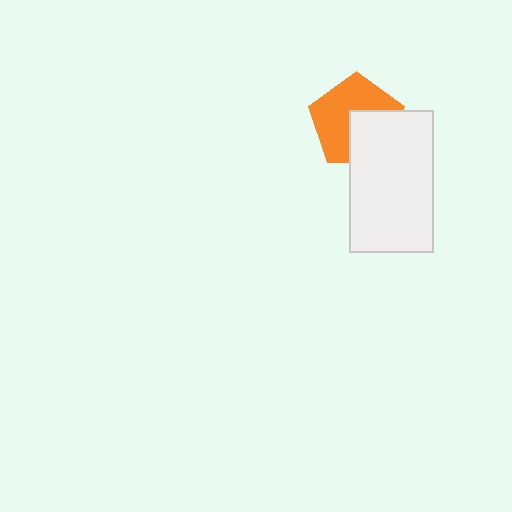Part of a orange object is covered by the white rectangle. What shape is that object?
It is a pentagon.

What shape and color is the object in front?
The object in front is a white rectangle.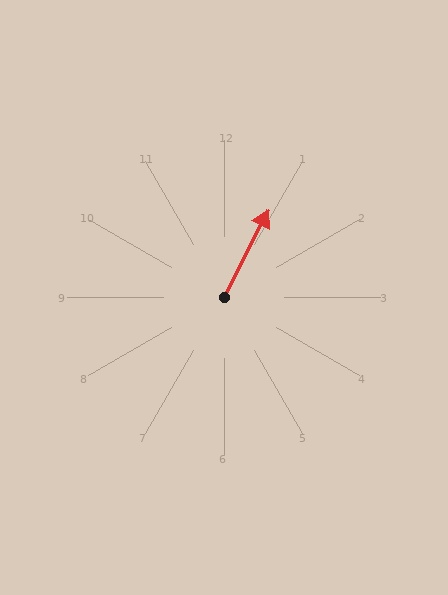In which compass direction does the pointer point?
Northeast.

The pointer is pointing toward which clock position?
Roughly 1 o'clock.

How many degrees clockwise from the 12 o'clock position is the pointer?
Approximately 27 degrees.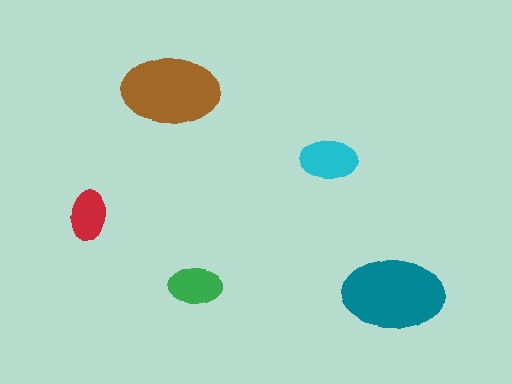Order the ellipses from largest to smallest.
the teal one, the brown one, the cyan one, the green one, the red one.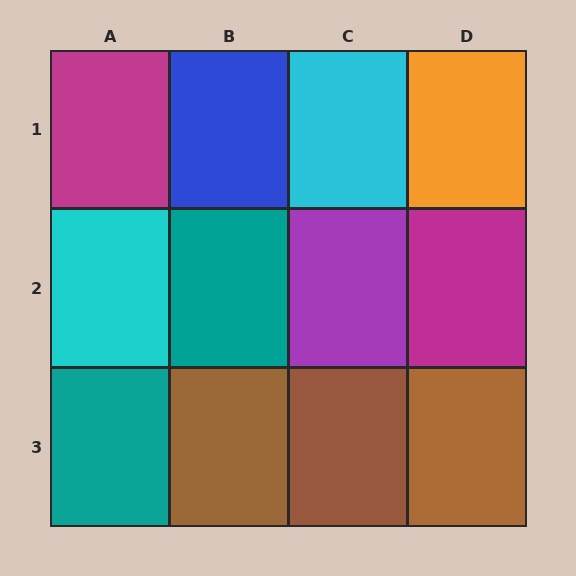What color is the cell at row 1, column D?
Orange.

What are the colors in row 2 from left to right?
Cyan, teal, purple, magenta.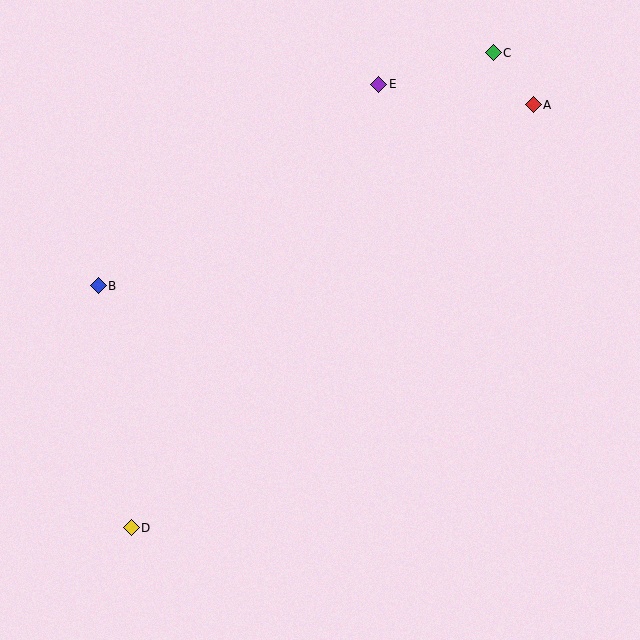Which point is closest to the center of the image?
Point B at (98, 286) is closest to the center.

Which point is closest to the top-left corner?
Point B is closest to the top-left corner.